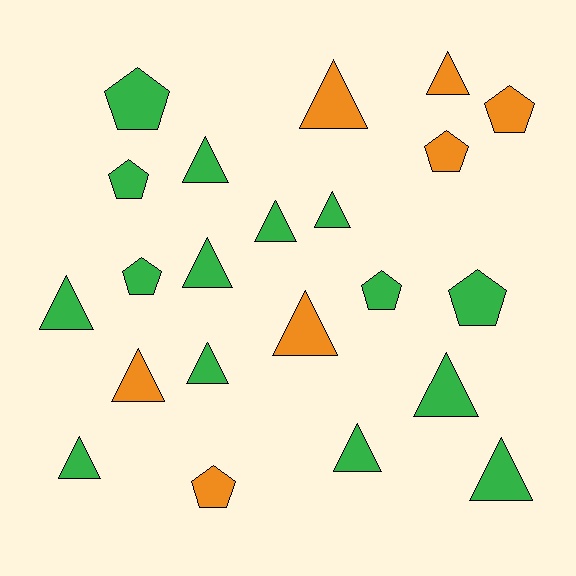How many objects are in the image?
There are 22 objects.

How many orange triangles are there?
There are 4 orange triangles.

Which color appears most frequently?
Green, with 15 objects.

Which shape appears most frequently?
Triangle, with 14 objects.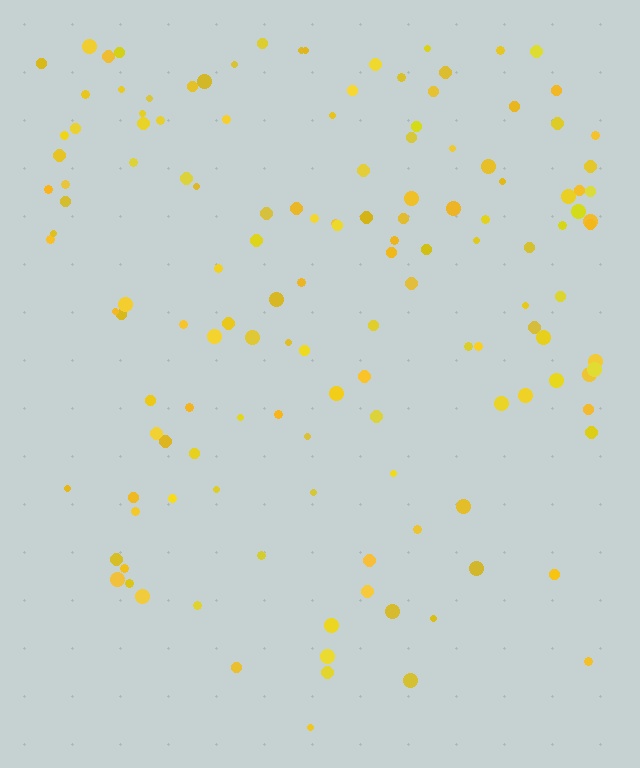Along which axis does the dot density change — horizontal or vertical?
Vertical.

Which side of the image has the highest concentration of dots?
The top.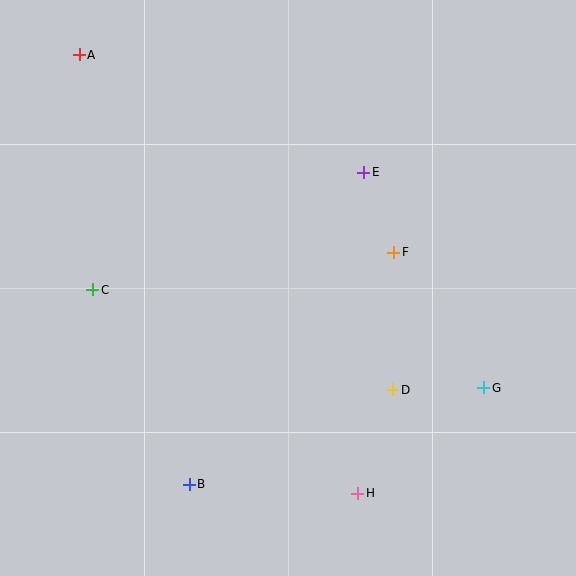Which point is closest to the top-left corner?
Point A is closest to the top-left corner.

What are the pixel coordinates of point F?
Point F is at (394, 252).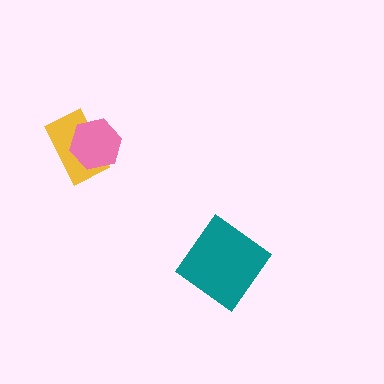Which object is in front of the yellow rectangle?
The pink hexagon is in front of the yellow rectangle.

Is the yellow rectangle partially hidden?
Yes, it is partially covered by another shape.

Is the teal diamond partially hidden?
No, no other shape covers it.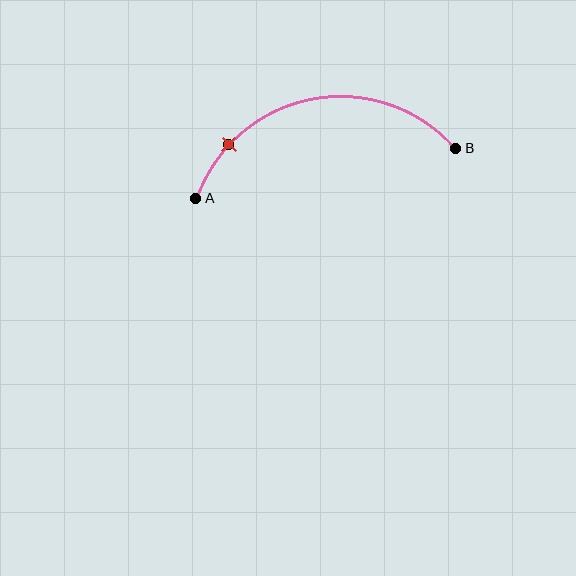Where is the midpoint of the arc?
The arc midpoint is the point on the curve farthest from the straight line joining A and B. It sits above that line.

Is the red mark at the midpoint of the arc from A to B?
No. The red mark lies on the arc but is closer to endpoint A. The arc midpoint would be at the point on the curve equidistant along the arc from both A and B.